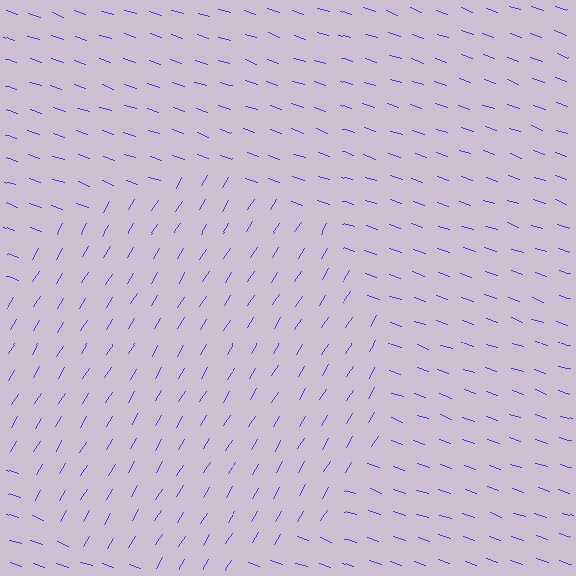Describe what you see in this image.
The image is filled with small blue line segments. A circle region in the image has lines oriented differently from the surrounding lines, creating a visible texture boundary.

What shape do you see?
I see a circle.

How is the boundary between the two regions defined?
The boundary is defined purely by a change in line orientation (approximately 77 degrees difference). All lines are the same color and thickness.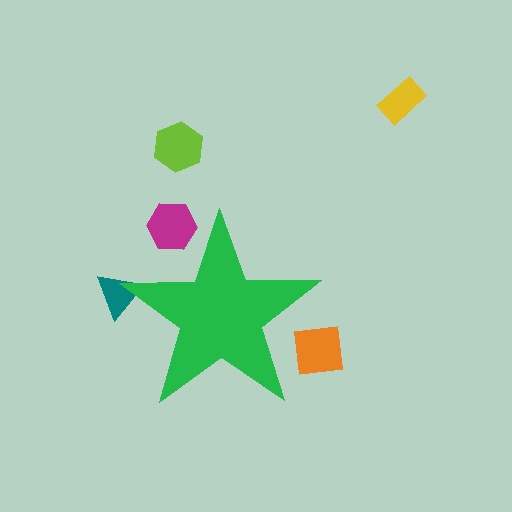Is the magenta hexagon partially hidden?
Yes, the magenta hexagon is partially hidden behind the green star.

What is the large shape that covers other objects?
A green star.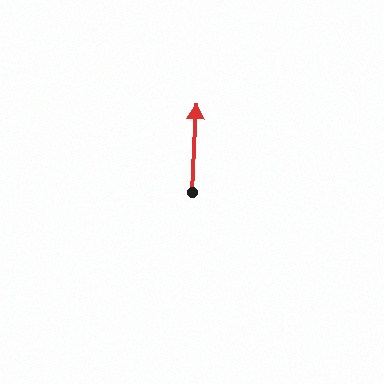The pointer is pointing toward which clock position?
Roughly 12 o'clock.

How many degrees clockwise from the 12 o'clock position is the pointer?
Approximately 3 degrees.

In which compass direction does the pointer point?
North.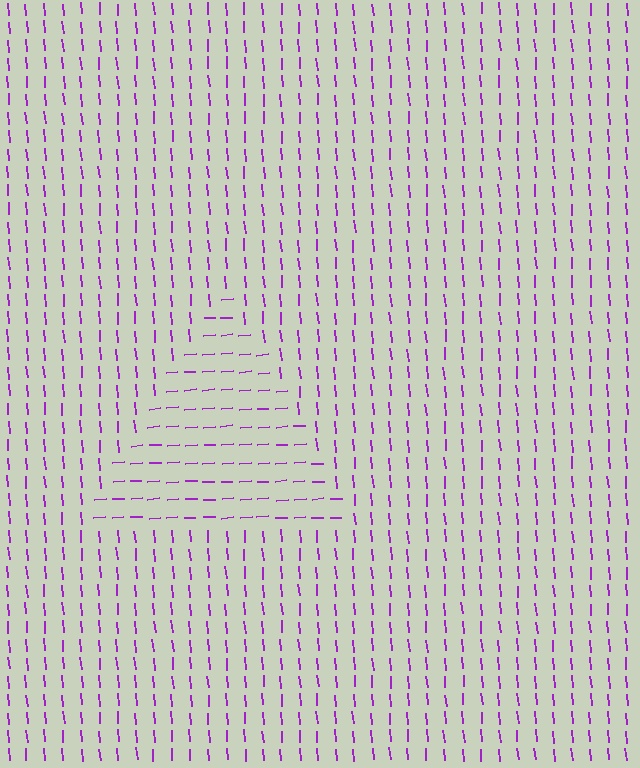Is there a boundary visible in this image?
Yes, there is a texture boundary formed by a change in line orientation.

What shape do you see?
I see a triangle.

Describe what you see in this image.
The image is filled with small purple line segments. A triangle region in the image has lines oriented differently from the surrounding lines, creating a visible texture boundary.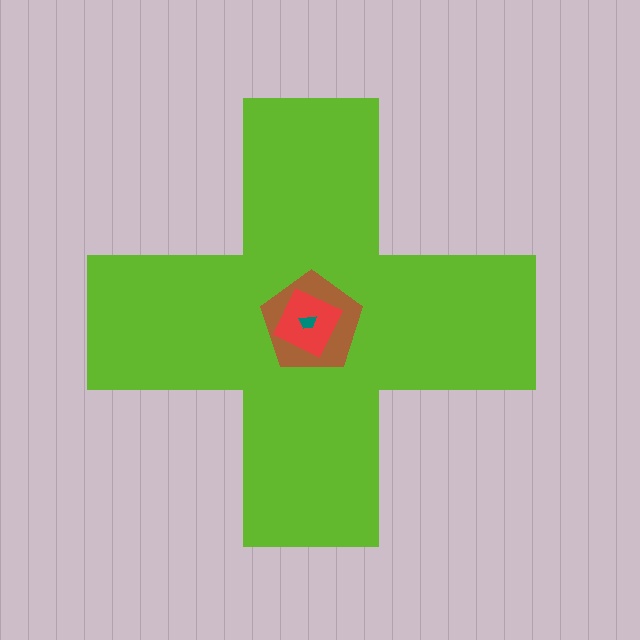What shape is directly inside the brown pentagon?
The red diamond.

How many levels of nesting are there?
4.